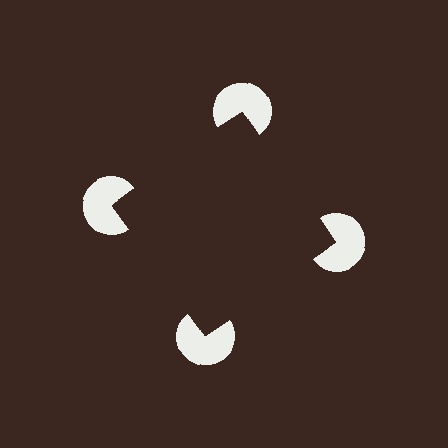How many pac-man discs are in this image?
There are 4 — one at each vertex of the illusory square.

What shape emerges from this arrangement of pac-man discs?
An illusory square — its edges are inferred from the aligned wedge cuts in the pac-man discs, not physically drawn.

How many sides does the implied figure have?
4 sides.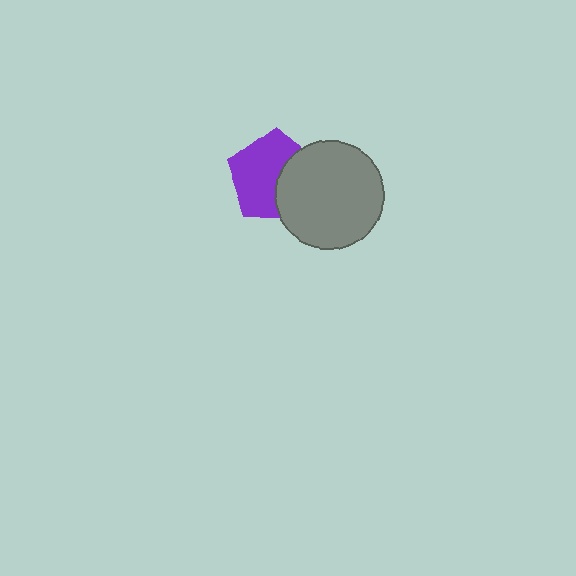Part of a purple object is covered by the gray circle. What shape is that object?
It is a pentagon.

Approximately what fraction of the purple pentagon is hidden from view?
Roughly 38% of the purple pentagon is hidden behind the gray circle.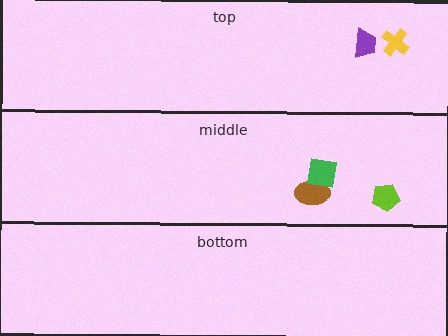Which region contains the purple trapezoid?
The top region.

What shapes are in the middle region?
The brown ellipse, the lime pentagon, the green square.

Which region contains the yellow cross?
The top region.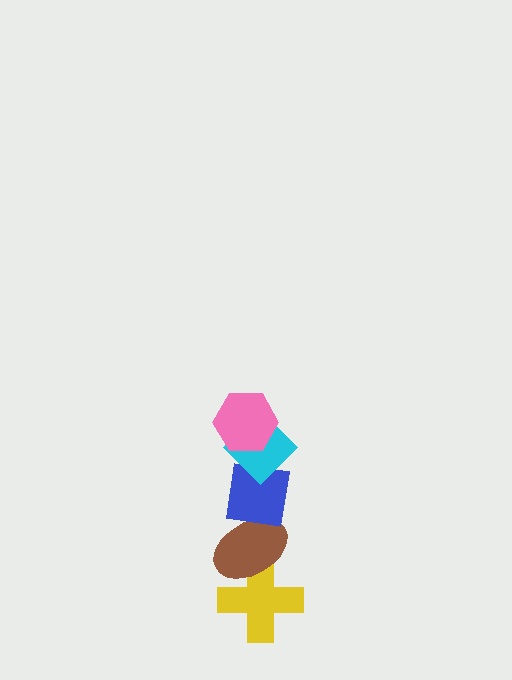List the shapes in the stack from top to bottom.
From top to bottom: the pink hexagon, the cyan diamond, the blue square, the brown ellipse, the yellow cross.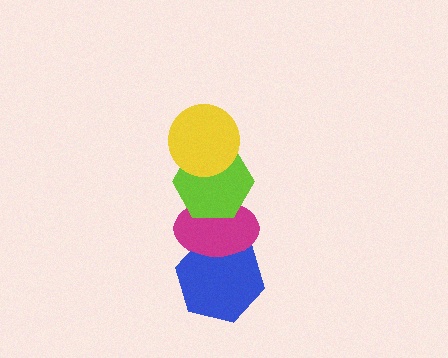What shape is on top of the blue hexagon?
The magenta ellipse is on top of the blue hexagon.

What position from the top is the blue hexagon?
The blue hexagon is 4th from the top.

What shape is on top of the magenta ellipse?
The lime hexagon is on top of the magenta ellipse.